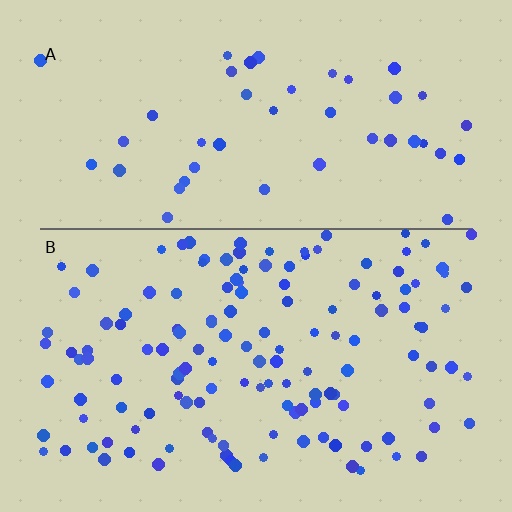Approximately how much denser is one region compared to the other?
Approximately 3.0× — region B over region A.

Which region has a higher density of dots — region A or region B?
B (the bottom).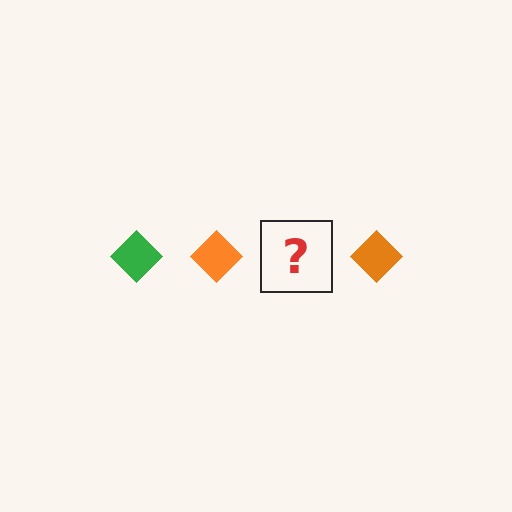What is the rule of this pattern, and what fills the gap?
The rule is that the pattern cycles through green, orange diamonds. The gap should be filled with a green diamond.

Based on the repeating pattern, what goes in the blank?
The blank should be a green diamond.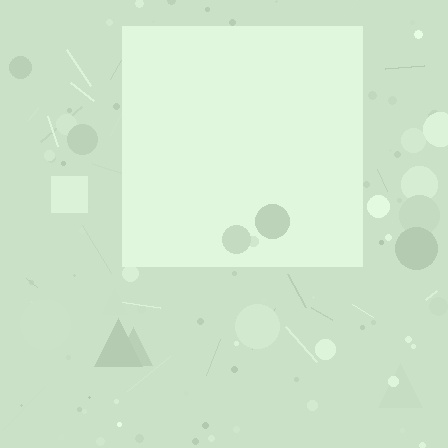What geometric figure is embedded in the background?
A square is embedded in the background.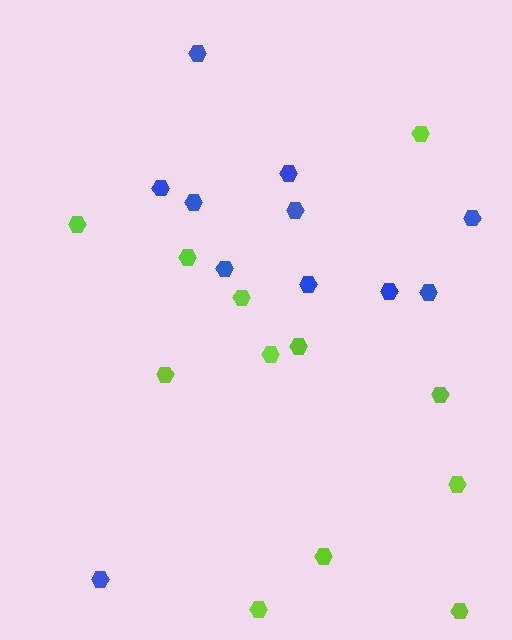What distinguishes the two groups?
There are 2 groups: one group of blue hexagons (11) and one group of lime hexagons (12).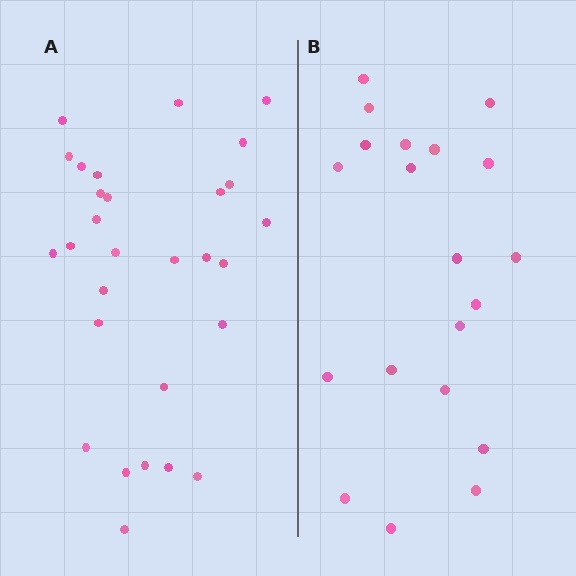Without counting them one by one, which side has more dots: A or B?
Region A (the left region) has more dots.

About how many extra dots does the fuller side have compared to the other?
Region A has roughly 8 or so more dots than region B.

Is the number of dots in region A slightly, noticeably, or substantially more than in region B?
Region A has substantially more. The ratio is roughly 1.4 to 1.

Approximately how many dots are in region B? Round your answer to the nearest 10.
About 20 dots.